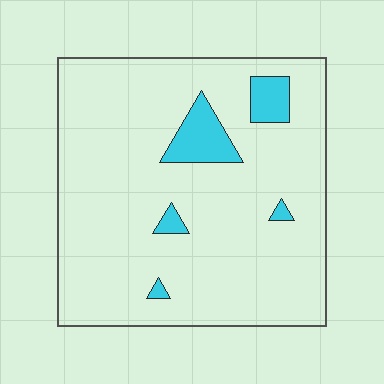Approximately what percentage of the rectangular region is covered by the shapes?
Approximately 10%.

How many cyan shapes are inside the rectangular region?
5.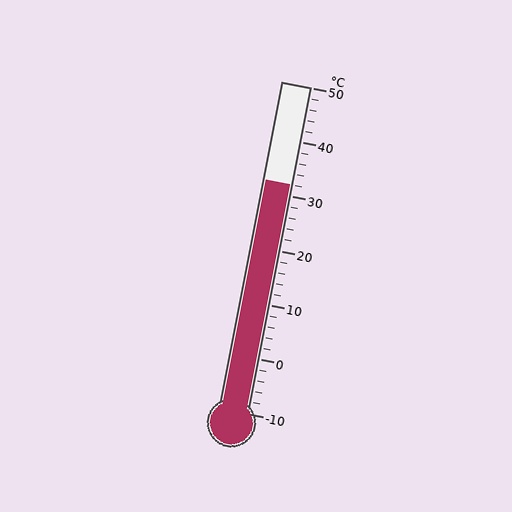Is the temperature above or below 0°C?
The temperature is above 0°C.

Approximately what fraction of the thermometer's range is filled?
The thermometer is filled to approximately 70% of its range.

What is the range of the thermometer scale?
The thermometer scale ranges from -10°C to 50°C.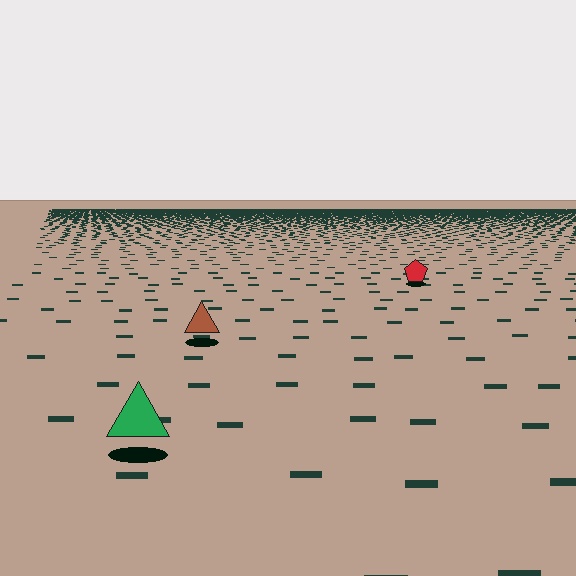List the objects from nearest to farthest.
From nearest to farthest: the green triangle, the brown triangle, the red pentagon.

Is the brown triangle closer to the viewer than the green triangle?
No. The green triangle is closer — you can tell from the texture gradient: the ground texture is coarser near it.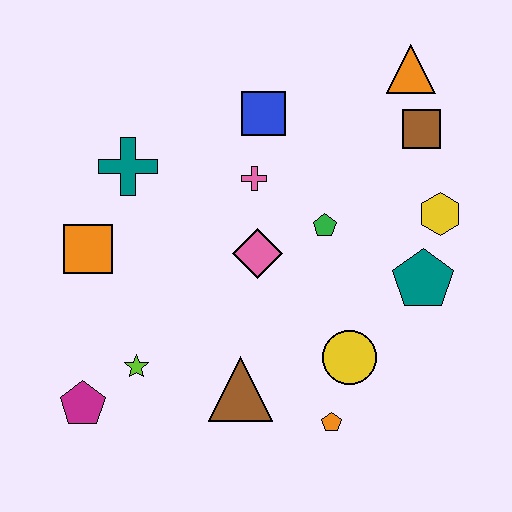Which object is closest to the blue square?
The pink cross is closest to the blue square.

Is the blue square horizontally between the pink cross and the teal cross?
No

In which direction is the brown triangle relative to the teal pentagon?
The brown triangle is to the left of the teal pentagon.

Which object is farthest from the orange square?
The orange triangle is farthest from the orange square.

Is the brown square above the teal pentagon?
Yes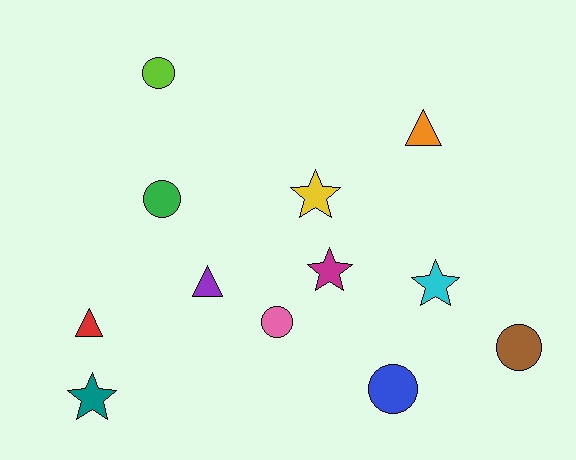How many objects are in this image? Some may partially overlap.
There are 12 objects.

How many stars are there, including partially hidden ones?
There are 4 stars.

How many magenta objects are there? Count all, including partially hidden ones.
There is 1 magenta object.